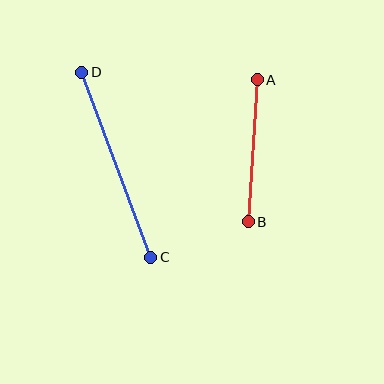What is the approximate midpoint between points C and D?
The midpoint is at approximately (116, 165) pixels.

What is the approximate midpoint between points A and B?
The midpoint is at approximately (253, 151) pixels.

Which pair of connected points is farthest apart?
Points C and D are farthest apart.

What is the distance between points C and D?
The distance is approximately 197 pixels.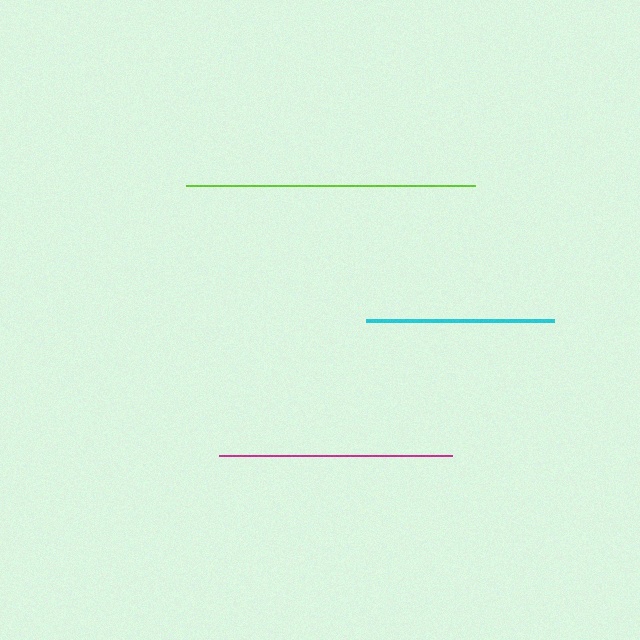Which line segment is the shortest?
The cyan line is the shortest at approximately 188 pixels.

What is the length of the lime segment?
The lime segment is approximately 289 pixels long.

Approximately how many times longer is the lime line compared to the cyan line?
The lime line is approximately 1.5 times the length of the cyan line.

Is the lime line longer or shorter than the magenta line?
The lime line is longer than the magenta line.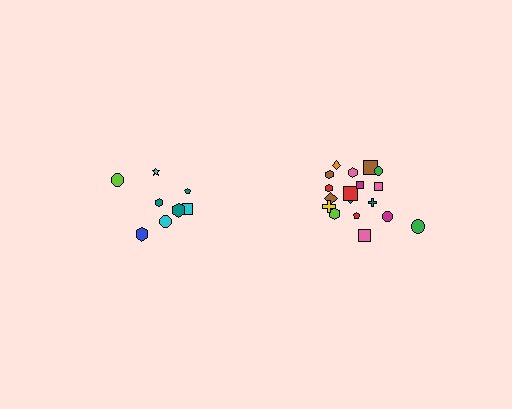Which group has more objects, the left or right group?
The right group.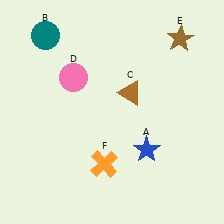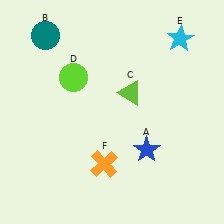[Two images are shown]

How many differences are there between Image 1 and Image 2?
There are 3 differences between the two images.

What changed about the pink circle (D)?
In Image 1, D is pink. In Image 2, it changed to lime.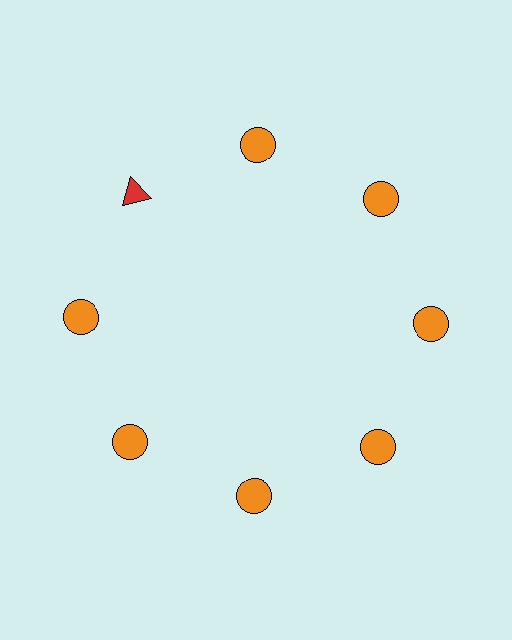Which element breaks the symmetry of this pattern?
The red triangle at roughly the 10 o'clock position breaks the symmetry. All other shapes are orange circles.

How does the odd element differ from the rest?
It differs in both color (red instead of orange) and shape (triangle instead of circle).